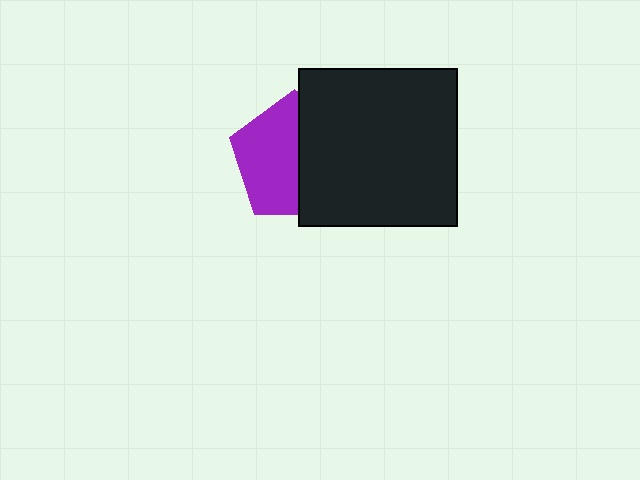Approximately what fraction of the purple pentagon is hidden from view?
Roughly 47% of the purple pentagon is hidden behind the black square.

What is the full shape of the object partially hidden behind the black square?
The partially hidden object is a purple pentagon.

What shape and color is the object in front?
The object in front is a black square.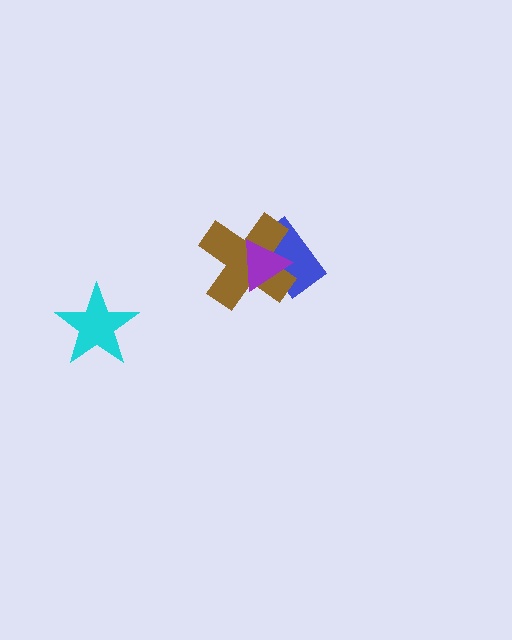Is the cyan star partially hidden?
No, no other shape covers it.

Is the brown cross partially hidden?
Yes, it is partially covered by another shape.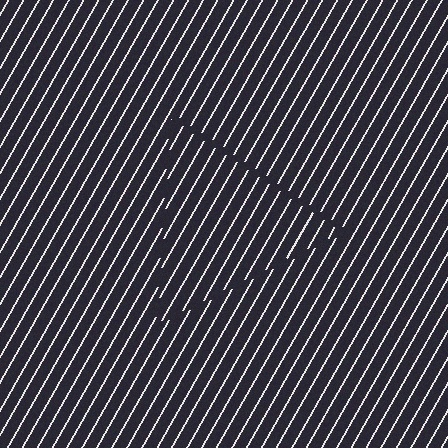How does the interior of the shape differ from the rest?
The interior of the shape contains the same grating, shifted by half a period — the contour is defined by the phase discontinuity where line-ends from the inner and outer gratings abut.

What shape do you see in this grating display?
An illusory triangle. The interior of the shape contains the same grating, shifted by half a period — the contour is defined by the phase discontinuity where line-ends from the inner and outer gratings abut.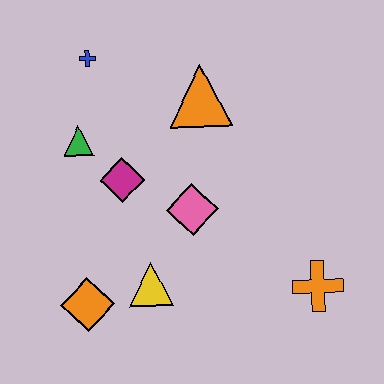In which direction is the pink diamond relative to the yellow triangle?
The pink diamond is above the yellow triangle.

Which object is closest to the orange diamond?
The yellow triangle is closest to the orange diamond.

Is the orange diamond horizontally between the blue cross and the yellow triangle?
No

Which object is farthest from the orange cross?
The blue cross is farthest from the orange cross.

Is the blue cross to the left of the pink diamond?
Yes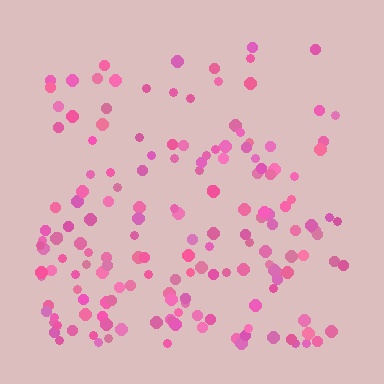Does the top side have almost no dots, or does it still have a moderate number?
Still a moderate number, just noticeably fewer than the bottom.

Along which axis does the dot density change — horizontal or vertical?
Vertical.